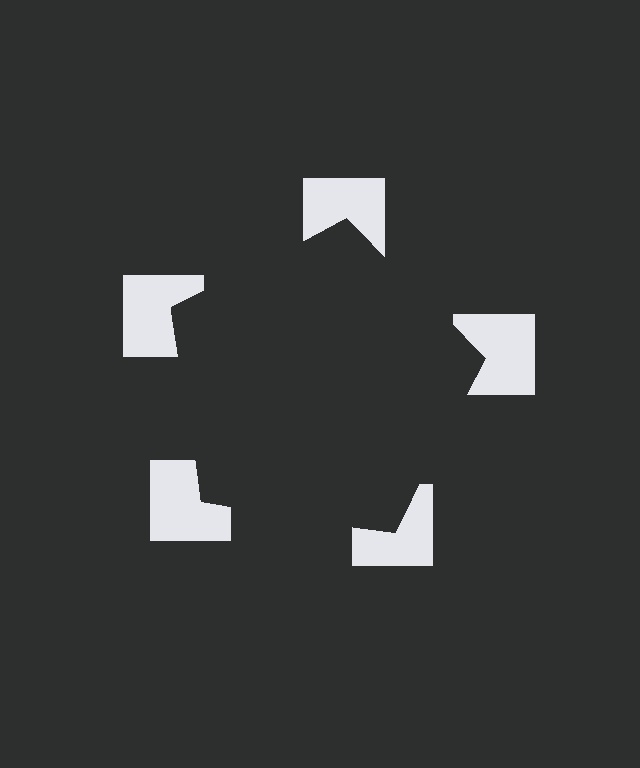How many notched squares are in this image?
There are 5 — one at each vertex of the illusory pentagon.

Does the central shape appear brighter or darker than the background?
It typically appears slightly darker than the background, even though no actual brightness change is drawn.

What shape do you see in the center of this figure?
An illusory pentagon — its edges are inferred from the aligned wedge cuts in the notched squares, not physically drawn.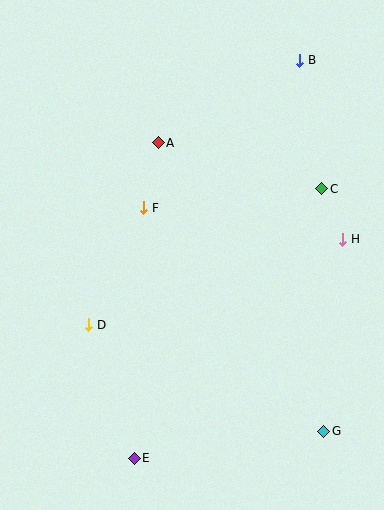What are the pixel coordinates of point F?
Point F is at (144, 208).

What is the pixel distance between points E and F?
The distance between E and F is 251 pixels.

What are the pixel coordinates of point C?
Point C is at (322, 189).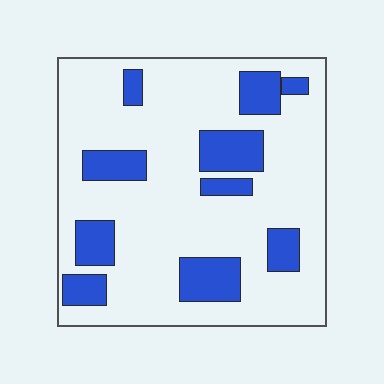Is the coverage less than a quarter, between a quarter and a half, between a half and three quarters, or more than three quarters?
Less than a quarter.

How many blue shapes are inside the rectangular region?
10.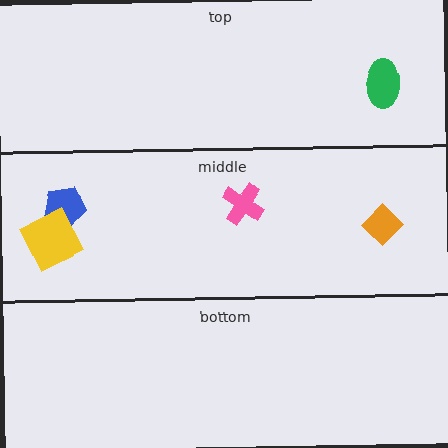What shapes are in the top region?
The green ellipse.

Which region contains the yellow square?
The middle region.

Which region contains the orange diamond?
The middle region.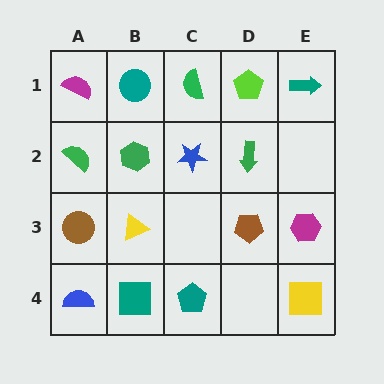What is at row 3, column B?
A yellow triangle.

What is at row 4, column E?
A yellow square.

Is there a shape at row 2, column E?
No, that cell is empty.